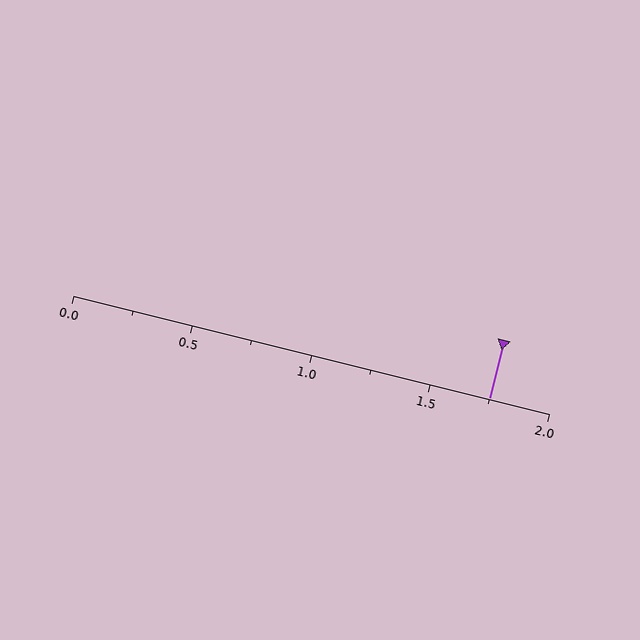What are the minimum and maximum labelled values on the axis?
The axis runs from 0.0 to 2.0.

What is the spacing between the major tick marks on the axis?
The major ticks are spaced 0.5 apart.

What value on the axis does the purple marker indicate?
The marker indicates approximately 1.75.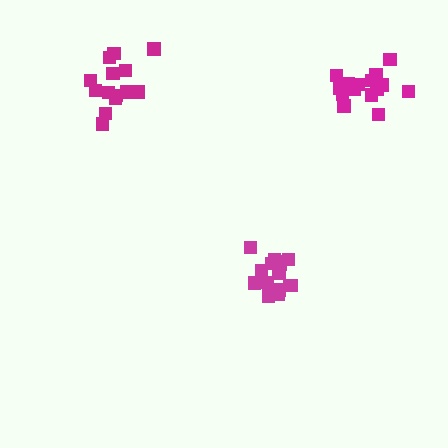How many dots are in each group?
Group 1: 17 dots, Group 2: 14 dots, Group 3: 16 dots (47 total).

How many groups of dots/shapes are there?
There are 3 groups.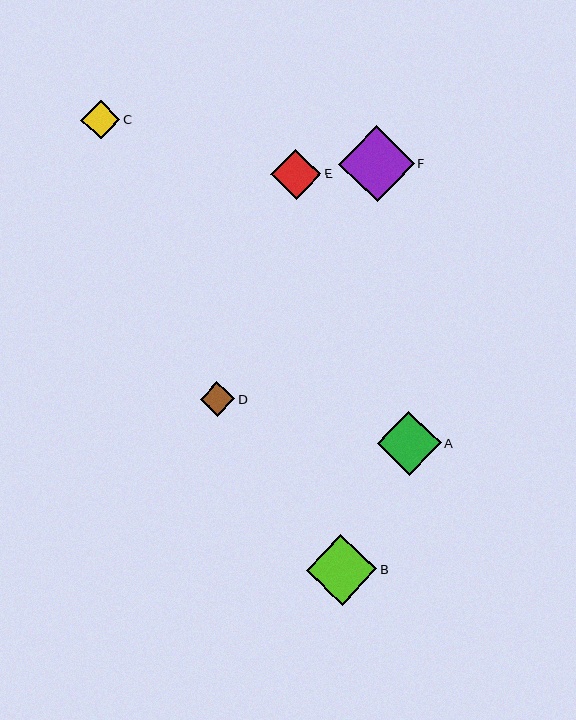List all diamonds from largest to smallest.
From largest to smallest: F, B, A, E, C, D.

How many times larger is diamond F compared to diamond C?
Diamond F is approximately 1.9 times the size of diamond C.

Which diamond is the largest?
Diamond F is the largest with a size of approximately 76 pixels.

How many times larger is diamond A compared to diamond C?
Diamond A is approximately 1.6 times the size of diamond C.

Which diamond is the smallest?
Diamond D is the smallest with a size of approximately 35 pixels.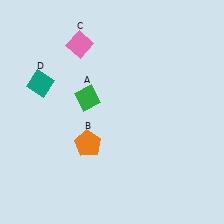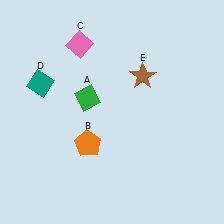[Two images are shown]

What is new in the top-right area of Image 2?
A brown star (E) was added in the top-right area of Image 2.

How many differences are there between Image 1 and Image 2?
There is 1 difference between the two images.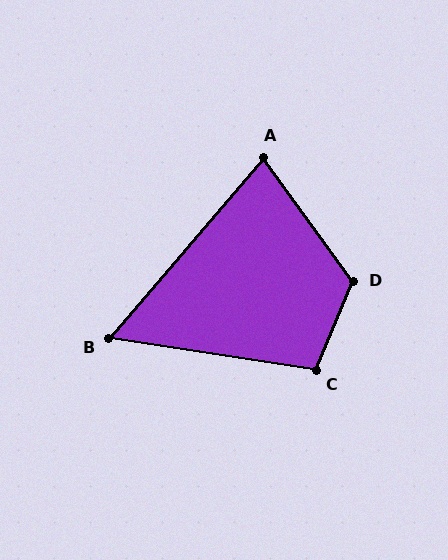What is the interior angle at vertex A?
Approximately 76 degrees (acute).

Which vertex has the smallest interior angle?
B, at approximately 58 degrees.